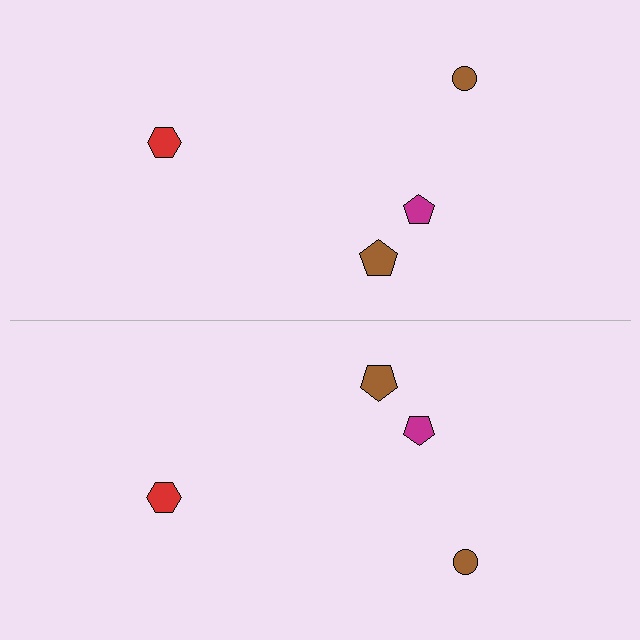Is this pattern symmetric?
Yes, this pattern has bilateral (reflection) symmetry.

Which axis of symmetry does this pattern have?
The pattern has a horizontal axis of symmetry running through the center of the image.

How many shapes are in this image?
There are 8 shapes in this image.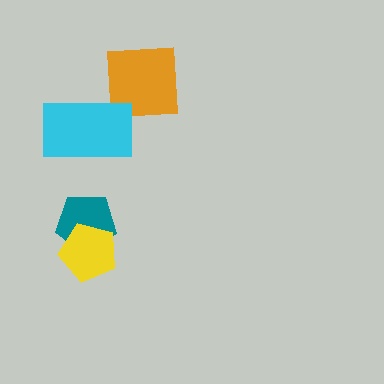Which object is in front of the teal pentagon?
The yellow pentagon is in front of the teal pentagon.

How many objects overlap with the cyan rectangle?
0 objects overlap with the cyan rectangle.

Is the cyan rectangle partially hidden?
No, no other shape covers it.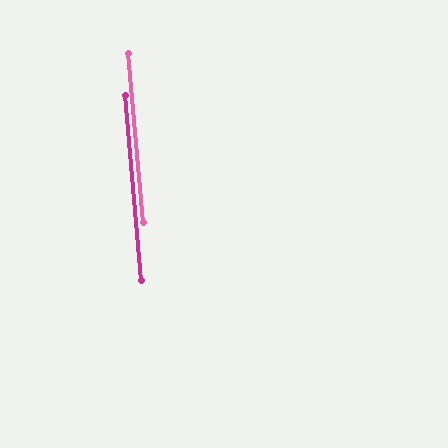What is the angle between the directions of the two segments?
Approximately 0 degrees.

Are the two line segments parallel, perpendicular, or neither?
Parallel — their directions differ by only 0.3°.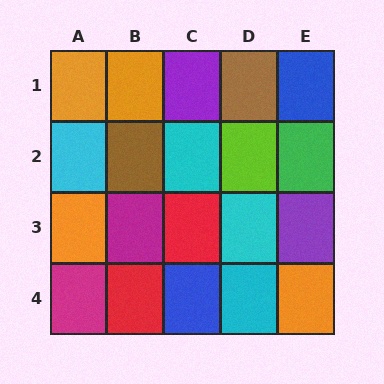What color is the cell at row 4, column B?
Red.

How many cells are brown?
2 cells are brown.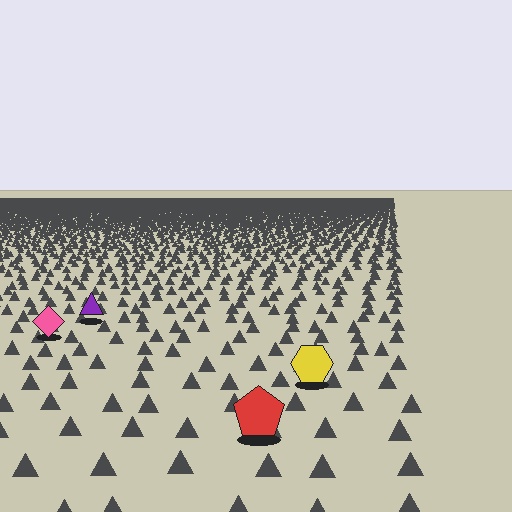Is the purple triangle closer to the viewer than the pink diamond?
No. The pink diamond is closer — you can tell from the texture gradient: the ground texture is coarser near it.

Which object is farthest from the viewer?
The purple triangle is farthest from the viewer. It appears smaller and the ground texture around it is denser.